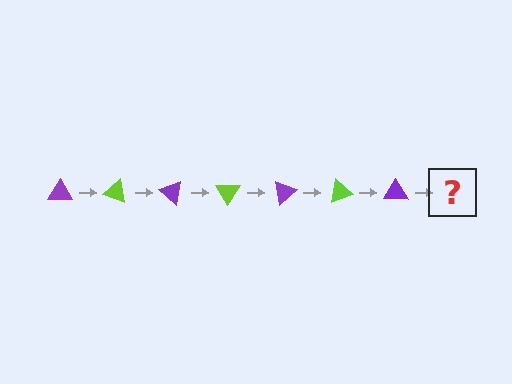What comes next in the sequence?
The next element should be a lime triangle, rotated 140 degrees from the start.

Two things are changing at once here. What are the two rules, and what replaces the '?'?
The two rules are that it rotates 20 degrees each step and the color cycles through purple and lime. The '?' should be a lime triangle, rotated 140 degrees from the start.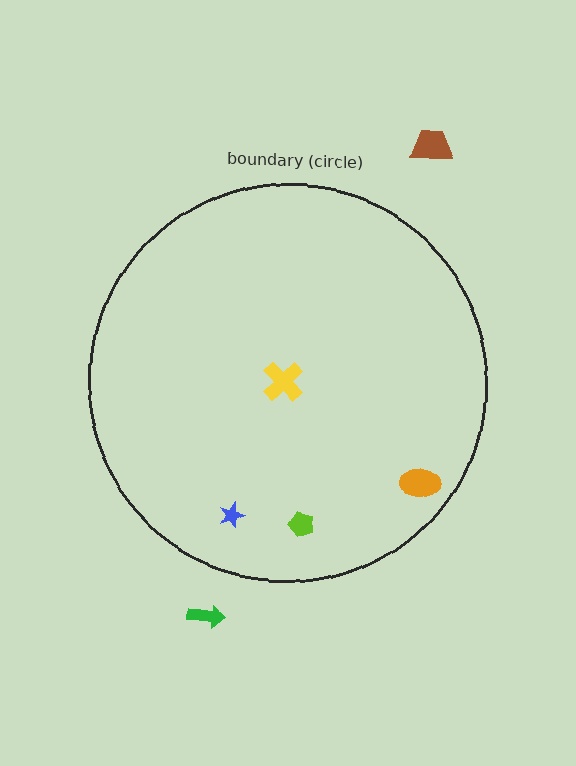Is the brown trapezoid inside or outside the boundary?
Outside.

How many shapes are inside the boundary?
4 inside, 2 outside.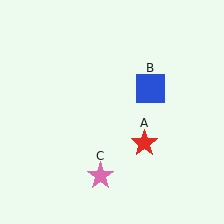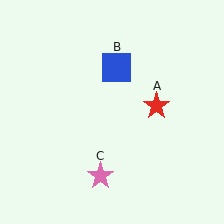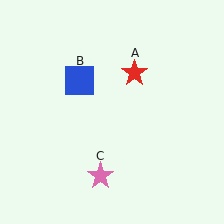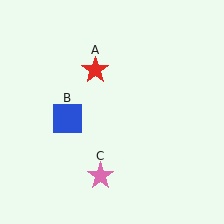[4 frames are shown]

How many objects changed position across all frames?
2 objects changed position: red star (object A), blue square (object B).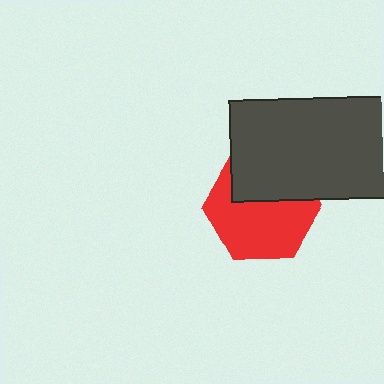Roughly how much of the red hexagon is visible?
About half of it is visible (roughly 63%).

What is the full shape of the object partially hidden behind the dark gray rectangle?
The partially hidden object is a red hexagon.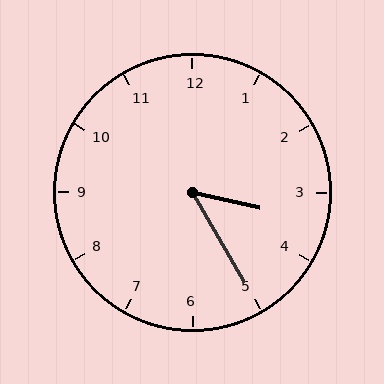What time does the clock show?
3:25.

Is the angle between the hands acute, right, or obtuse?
It is acute.